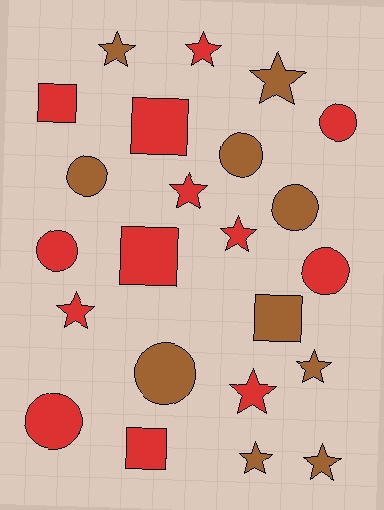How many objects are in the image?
There are 23 objects.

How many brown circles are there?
There are 4 brown circles.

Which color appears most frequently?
Red, with 13 objects.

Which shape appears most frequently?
Star, with 10 objects.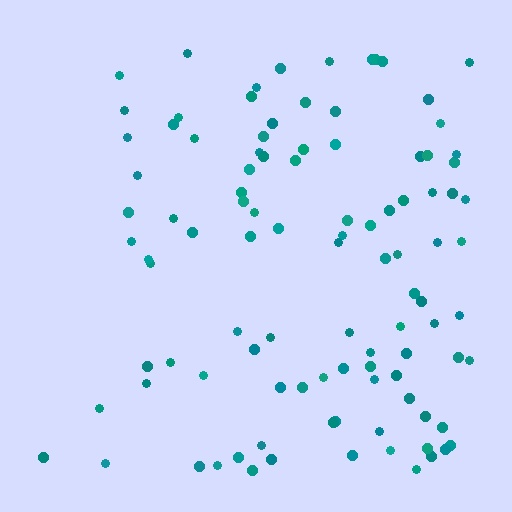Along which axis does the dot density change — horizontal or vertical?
Horizontal.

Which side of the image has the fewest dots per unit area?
The left.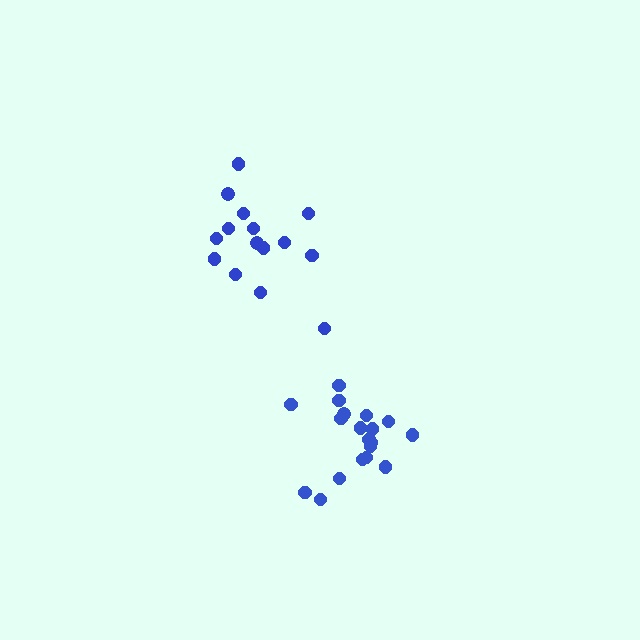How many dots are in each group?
Group 1: 19 dots, Group 2: 15 dots (34 total).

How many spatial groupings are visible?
There are 2 spatial groupings.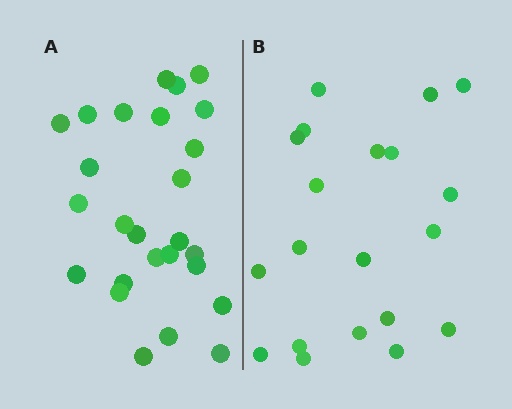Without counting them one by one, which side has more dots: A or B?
Region A (the left region) has more dots.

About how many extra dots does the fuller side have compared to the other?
Region A has about 6 more dots than region B.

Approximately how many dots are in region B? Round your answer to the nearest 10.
About 20 dots.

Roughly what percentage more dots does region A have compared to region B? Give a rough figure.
About 30% more.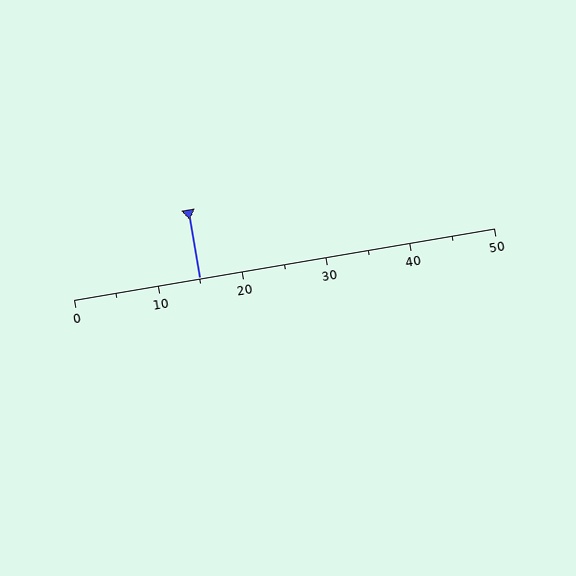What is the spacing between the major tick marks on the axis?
The major ticks are spaced 10 apart.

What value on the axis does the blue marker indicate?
The marker indicates approximately 15.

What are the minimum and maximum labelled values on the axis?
The axis runs from 0 to 50.